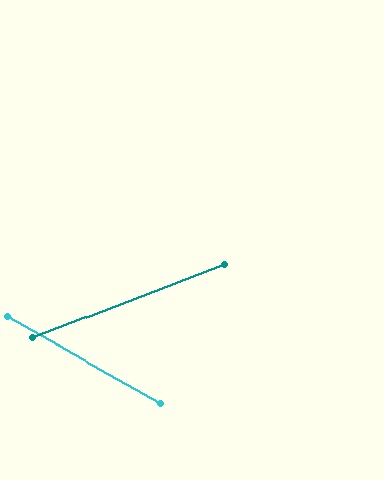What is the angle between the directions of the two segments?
Approximately 50 degrees.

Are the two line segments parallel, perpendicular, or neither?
Neither parallel nor perpendicular — they differ by about 50°.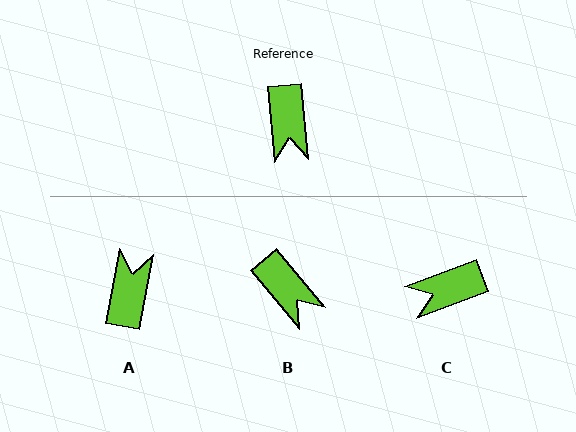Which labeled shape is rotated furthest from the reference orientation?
A, about 164 degrees away.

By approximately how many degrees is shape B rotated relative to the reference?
Approximately 34 degrees counter-clockwise.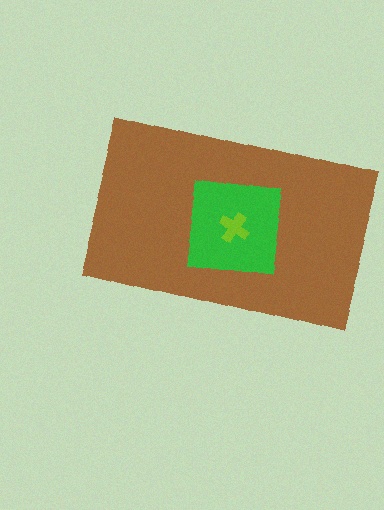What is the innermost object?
The lime cross.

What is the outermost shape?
The brown rectangle.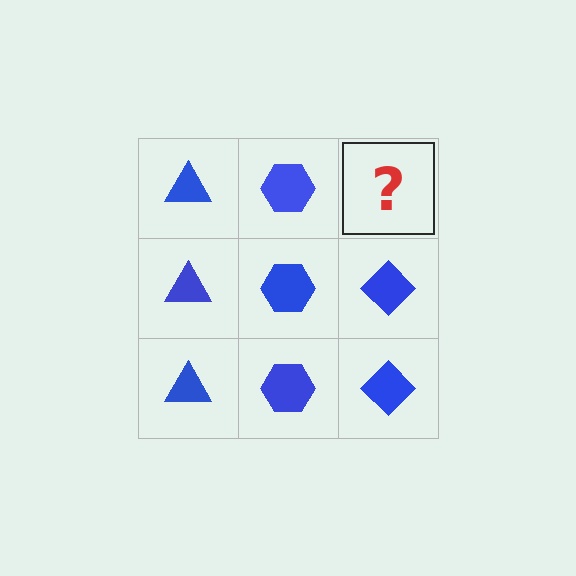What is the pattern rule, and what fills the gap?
The rule is that each column has a consistent shape. The gap should be filled with a blue diamond.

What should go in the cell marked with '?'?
The missing cell should contain a blue diamond.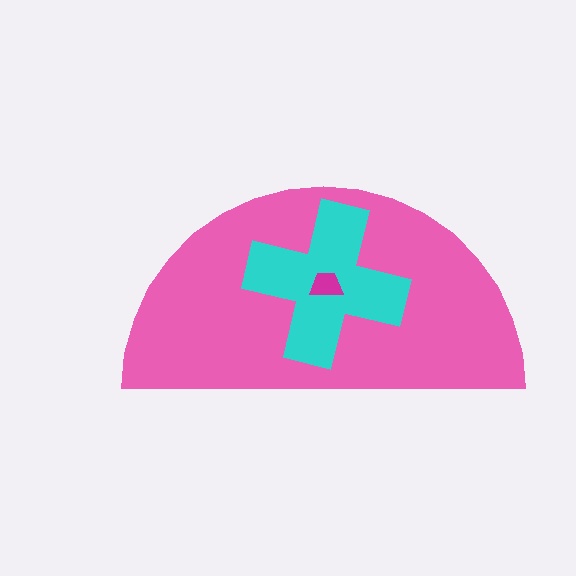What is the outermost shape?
The pink semicircle.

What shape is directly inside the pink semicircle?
The cyan cross.